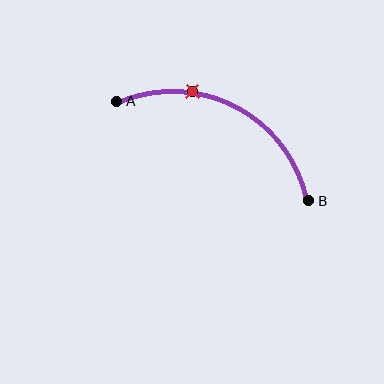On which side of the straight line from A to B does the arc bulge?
The arc bulges above the straight line connecting A and B.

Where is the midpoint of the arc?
The arc midpoint is the point on the curve farthest from the straight line joining A and B. It sits above that line.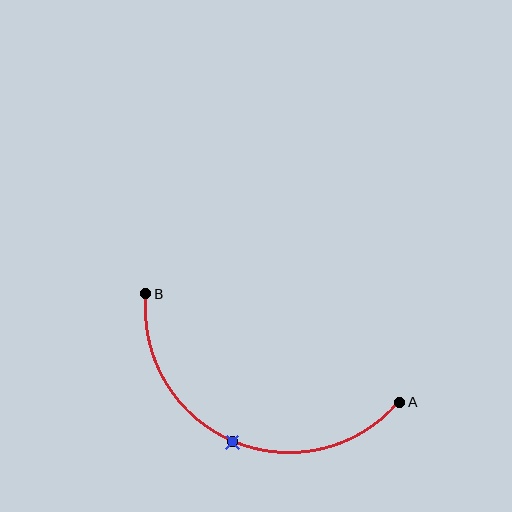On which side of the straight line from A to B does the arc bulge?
The arc bulges below the straight line connecting A and B.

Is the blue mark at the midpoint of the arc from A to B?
Yes. The blue mark lies on the arc at equal arc-length from both A and B — it is the arc midpoint.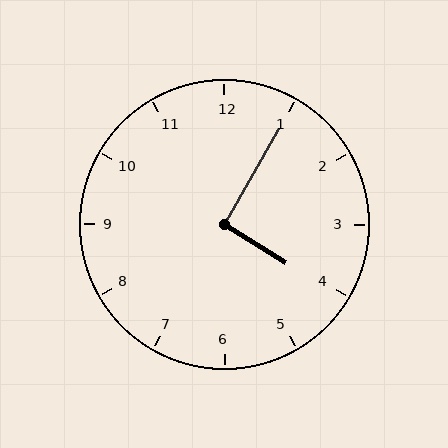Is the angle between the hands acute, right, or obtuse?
It is right.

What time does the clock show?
4:05.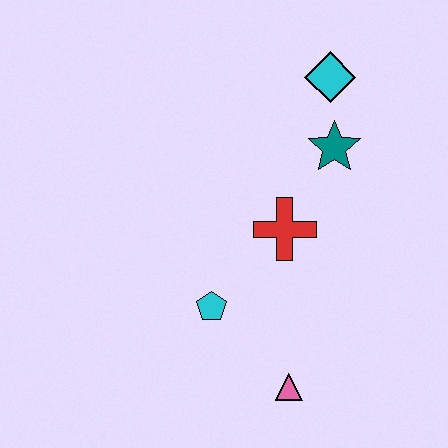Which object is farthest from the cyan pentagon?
The cyan diamond is farthest from the cyan pentagon.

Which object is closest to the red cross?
The teal star is closest to the red cross.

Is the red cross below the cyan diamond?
Yes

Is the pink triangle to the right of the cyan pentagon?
Yes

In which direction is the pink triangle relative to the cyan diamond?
The pink triangle is below the cyan diamond.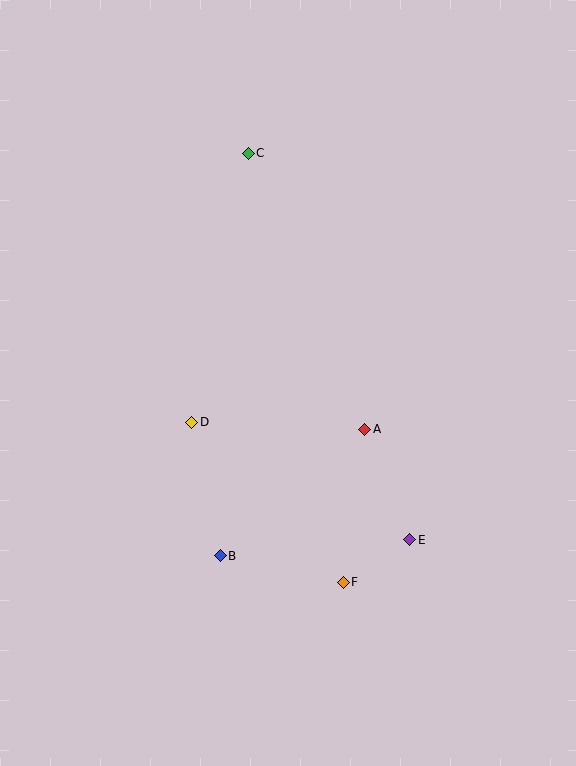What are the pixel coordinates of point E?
Point E is at (410, 540).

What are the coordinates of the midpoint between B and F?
The midpoint between B and F is at (282, 569).